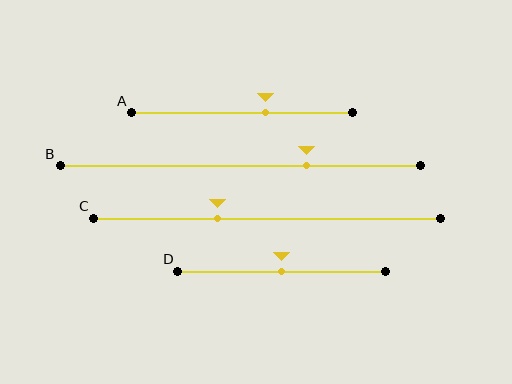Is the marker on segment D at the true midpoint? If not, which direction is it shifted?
Yes, the marker on segment D is at the true midpoint.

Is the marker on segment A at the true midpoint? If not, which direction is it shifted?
No, the marker on segment A is shifted to the right by about 10% of the segment length.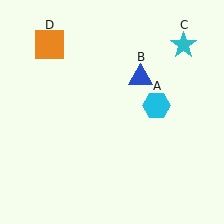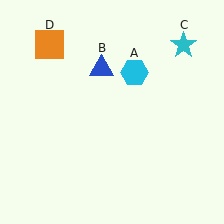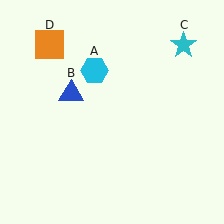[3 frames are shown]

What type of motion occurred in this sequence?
The cyan hexagon (object A), blue triangle (object B) rotated counterclockwise around the center of the scene.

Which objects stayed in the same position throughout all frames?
Cyan star (object C) and orange square (object D) remained stationary.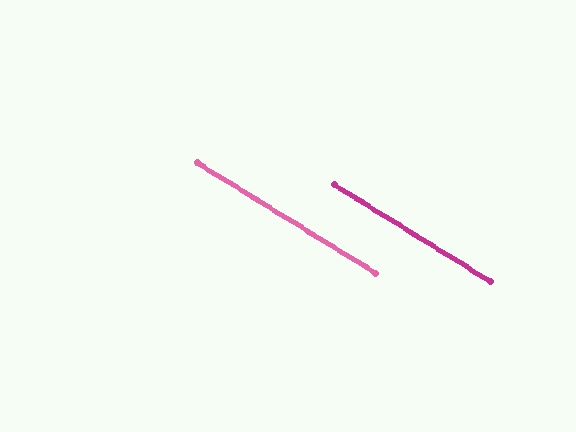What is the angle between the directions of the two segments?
Approximately 0 degrees.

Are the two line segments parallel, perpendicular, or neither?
Parallel — their directions differ by only 0.1°.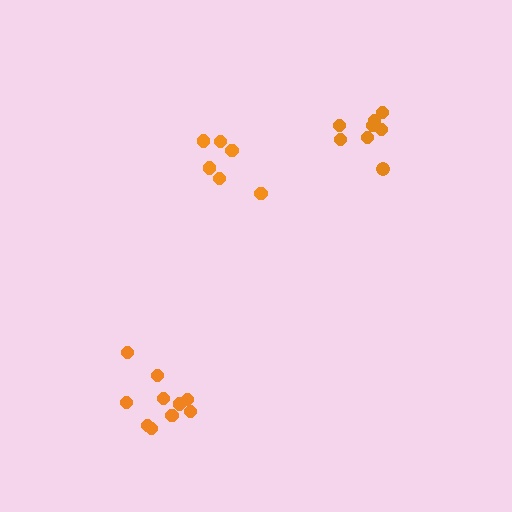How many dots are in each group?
Group 1: 6 dots, Group 2: 10 dots, Group 3: 8 dots (24 total).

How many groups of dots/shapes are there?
There are 3 groups.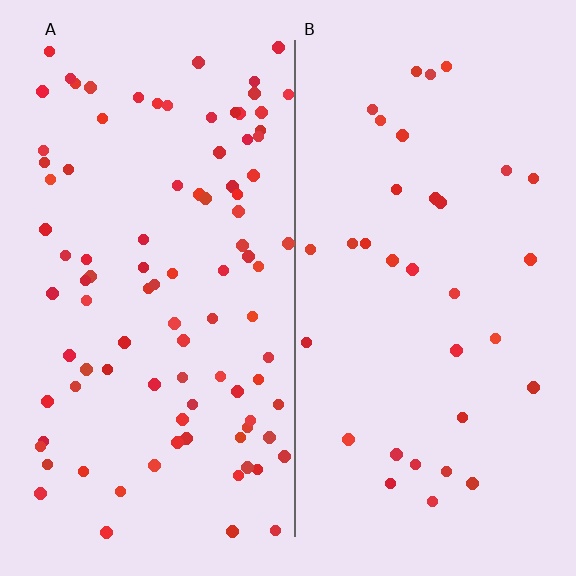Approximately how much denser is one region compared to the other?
Approximately 2.8× — region A over region B.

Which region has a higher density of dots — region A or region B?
A (the left).